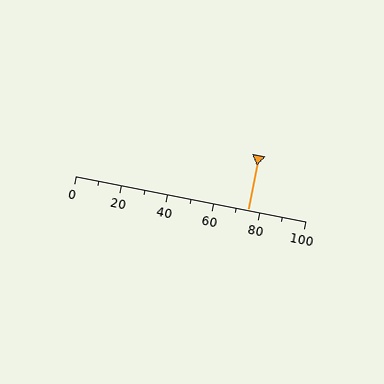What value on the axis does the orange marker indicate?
The marker indicates approximately 75.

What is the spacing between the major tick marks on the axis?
The major ticks are spaced 20 apart.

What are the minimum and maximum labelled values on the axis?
The axis runs from 0 to 100.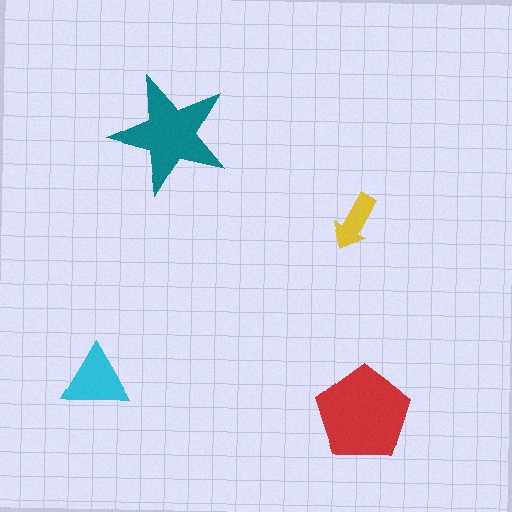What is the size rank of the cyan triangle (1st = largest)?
3rd.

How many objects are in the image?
There are 4 objects in the image.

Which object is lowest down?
The red pentagon is bottommost.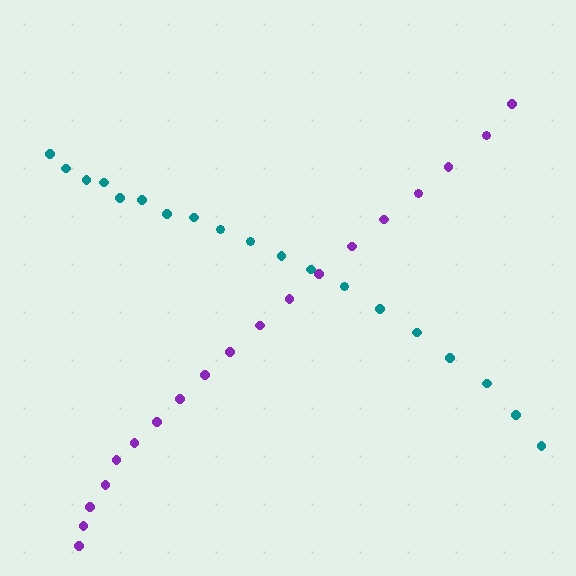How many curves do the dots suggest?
There are 2 distinct paths.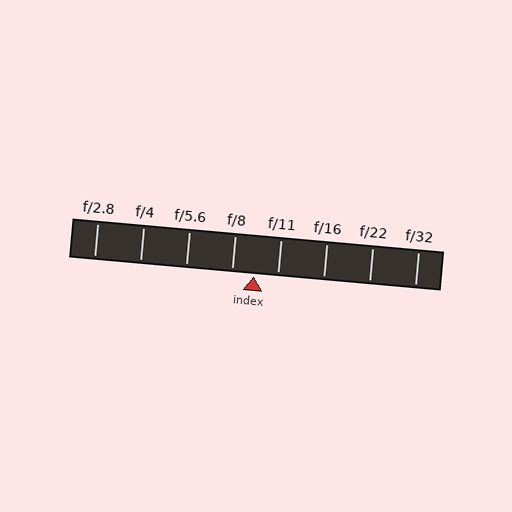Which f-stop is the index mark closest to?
The index mark is closest to f/8.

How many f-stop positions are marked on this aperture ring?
There are 8 f-stop positions marked.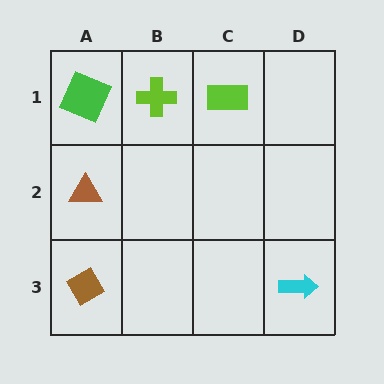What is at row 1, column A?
A green square.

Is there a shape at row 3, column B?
No, that cell is empty.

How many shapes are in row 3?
2 shapes.